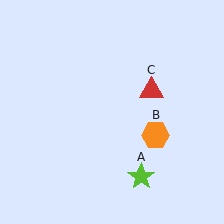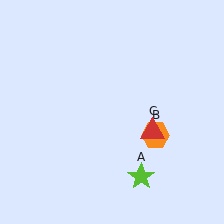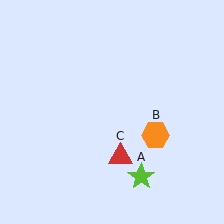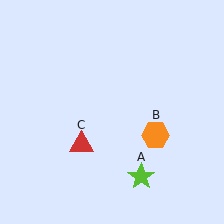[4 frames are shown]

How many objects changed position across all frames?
1 object changed position: red triangle (object C).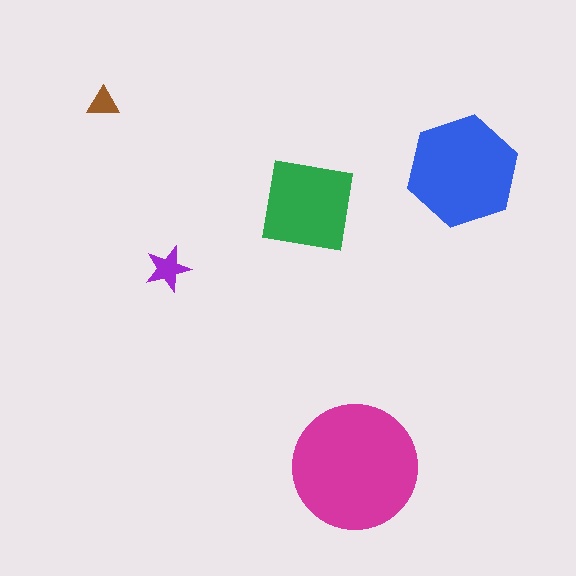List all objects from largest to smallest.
The magenta circle, the blue hexagon, the green square, the purple star, the brown triangle.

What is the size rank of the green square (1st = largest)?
3rd.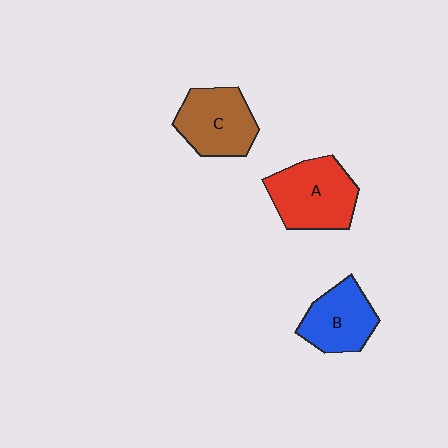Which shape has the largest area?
Shape A (red).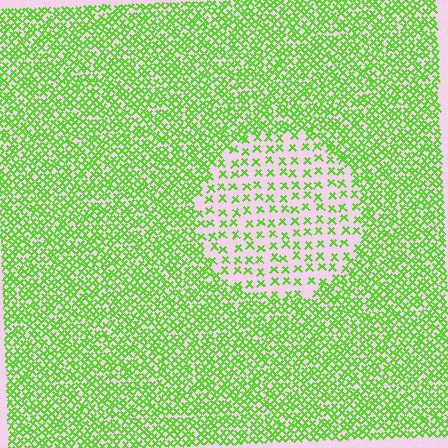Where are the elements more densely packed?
The elements are more densely packed outside the circle boundary.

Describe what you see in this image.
The image contains small lime elements arranged at two different densities. A circle-shaped region is visible where the elements are less densely packed than the surrounding area.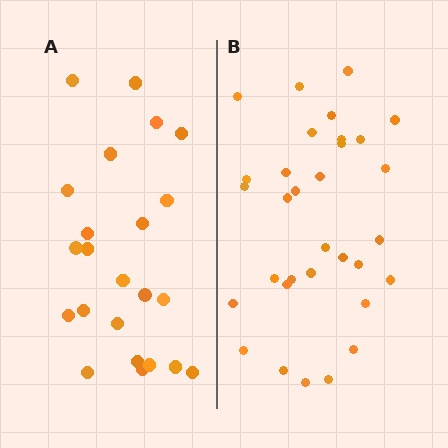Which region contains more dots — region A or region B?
Region B (the right region) has more dots.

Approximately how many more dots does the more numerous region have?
Region B has roughly 8 or so more dots than region A.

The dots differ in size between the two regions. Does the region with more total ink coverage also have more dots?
No. Region A has more total ink coverage because its dots are larger, but region B actually contains more individual dots. Total area can be misleading — the number of items is what matters here.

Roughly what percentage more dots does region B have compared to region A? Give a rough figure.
About 40% more.